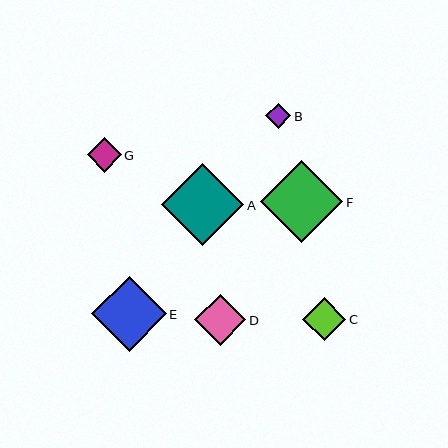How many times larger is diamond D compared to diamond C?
Diamond D is approximately 1.2 times the size of diamond C.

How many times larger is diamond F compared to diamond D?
Diamond F is approximately 1.6 times the size of diamond D.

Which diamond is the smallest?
Diamond B is the smallest with a size of approximately 25 pixels.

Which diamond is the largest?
Diamond F is the largest with a size of approximately 82 pixels.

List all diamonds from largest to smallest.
From largest to smallest: F, A, E, D, C, G, B.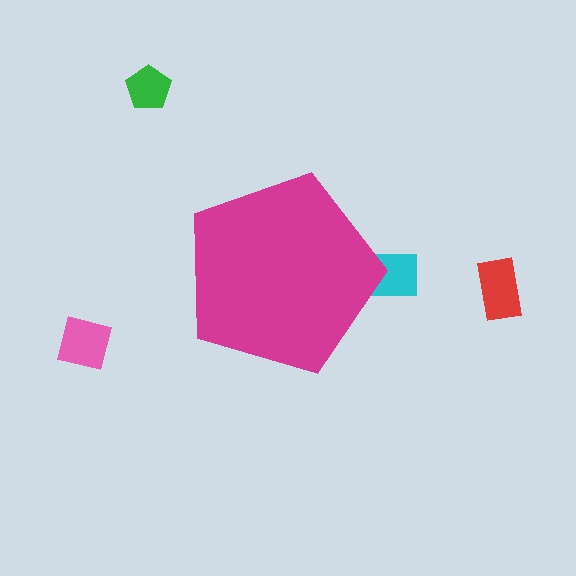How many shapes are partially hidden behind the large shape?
1 shape is partially hidden.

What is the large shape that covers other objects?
A magenta pentagon.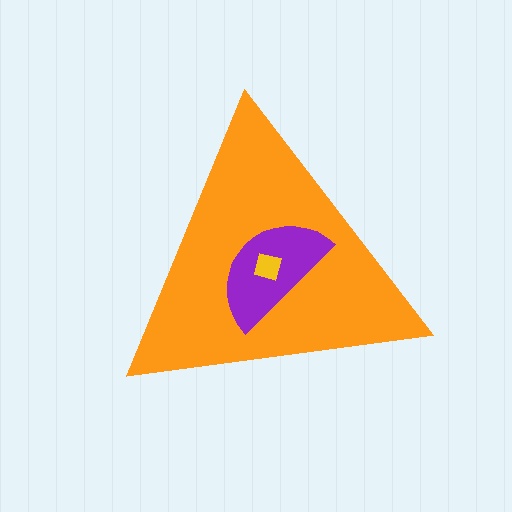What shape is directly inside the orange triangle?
The purple semicircle.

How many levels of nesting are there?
3.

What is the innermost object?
The yellow square.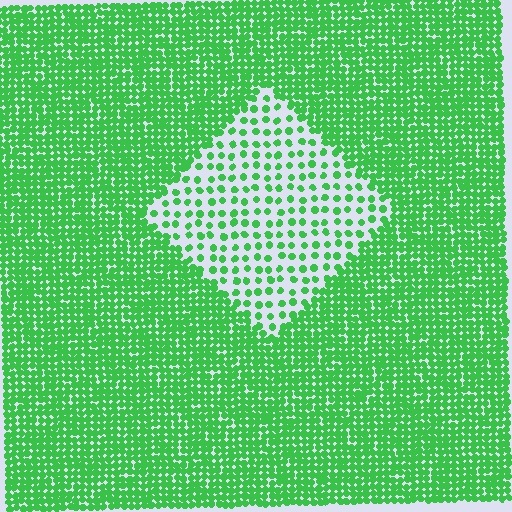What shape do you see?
I see a diamond.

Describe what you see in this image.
The image contains small green elements arranged at two different densities. A diamond-shaped region is visible where the elements are less densely packed than the surrounding area.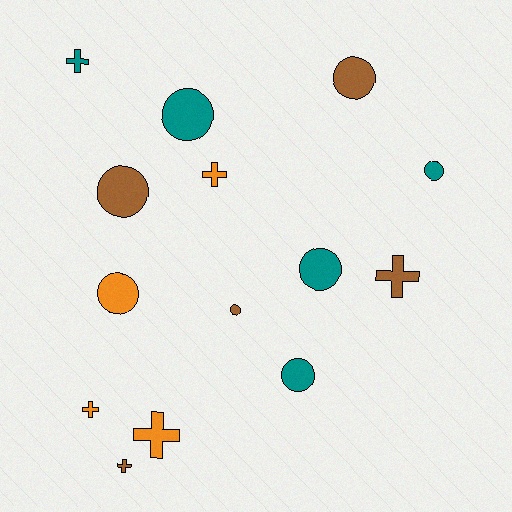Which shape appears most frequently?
Circle, with 8 objects.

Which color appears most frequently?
Brown, with 5 objects.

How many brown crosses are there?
There are 2 brown crosses.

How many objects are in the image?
There are 14 objects.